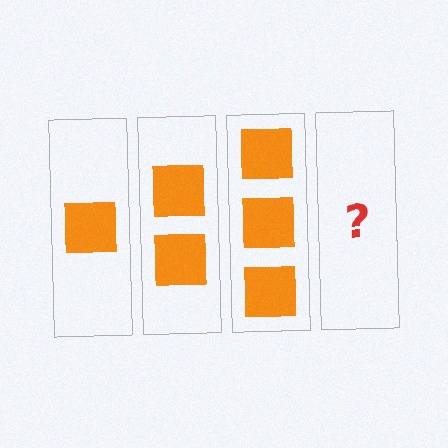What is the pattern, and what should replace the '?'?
The pattern is that each step adds one more square. The '?' should be 4 squares.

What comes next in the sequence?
The next element should be 4 squares.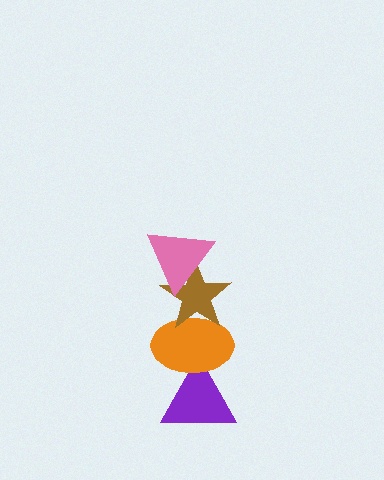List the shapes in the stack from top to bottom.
From top to bottom: the pink triangle, the brown star, the orange ellipse, the purple triangle.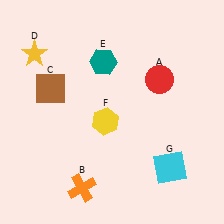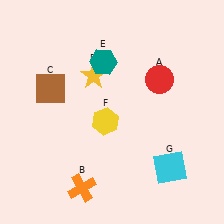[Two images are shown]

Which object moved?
The yellow star (D) moved right.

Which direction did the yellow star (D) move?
The yellow star (D) moved right.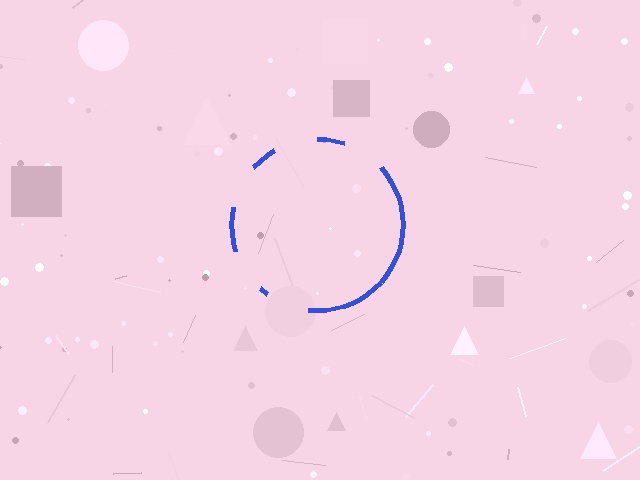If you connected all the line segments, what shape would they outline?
They would outline a circle.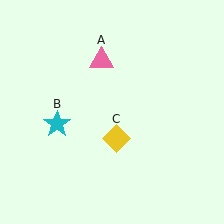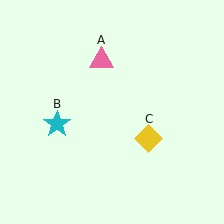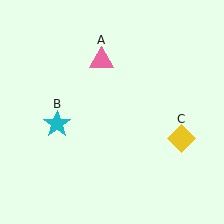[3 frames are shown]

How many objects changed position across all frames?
1 object changed position: yellow diamond (object C).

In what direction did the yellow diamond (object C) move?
The yellow diamond (object C) moved right.